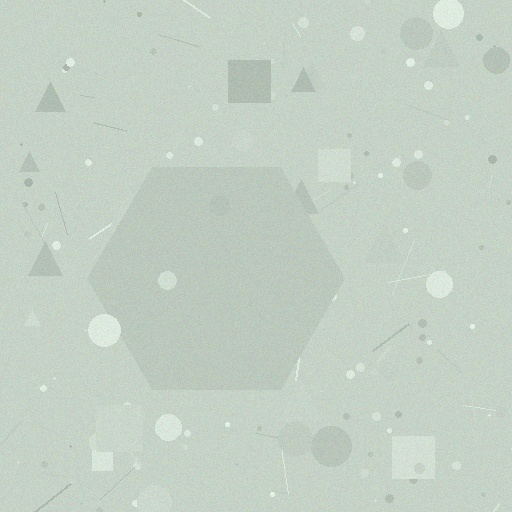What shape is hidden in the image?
A hexagon is hidden in the image.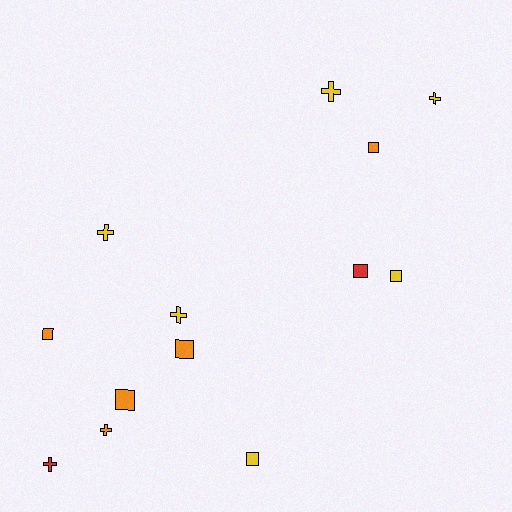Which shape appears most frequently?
Square, with 7 objects.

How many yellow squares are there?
There are 2 yellow squares.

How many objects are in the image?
There are 13 objects.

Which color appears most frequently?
Yellow, with 6 objects.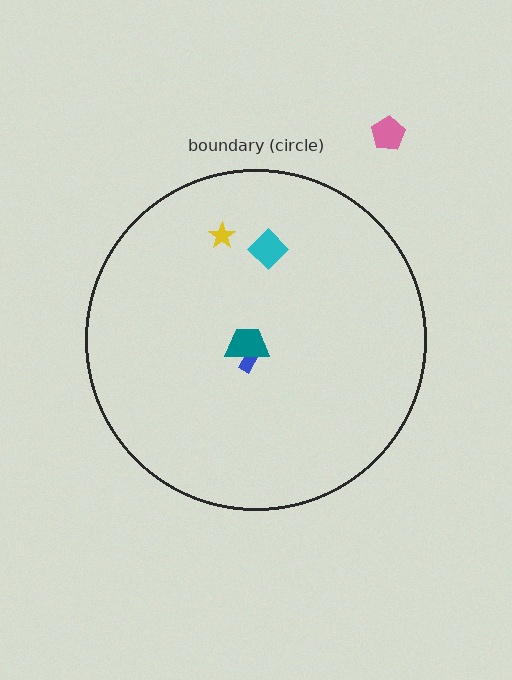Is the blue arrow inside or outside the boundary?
Inside.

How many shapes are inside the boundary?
4 inside, 1 outside.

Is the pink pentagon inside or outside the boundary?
Outside.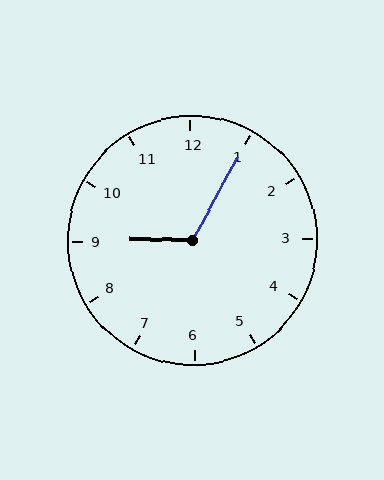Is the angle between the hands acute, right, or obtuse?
It is obtuse.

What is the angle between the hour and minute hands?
Approximately 118 degrees.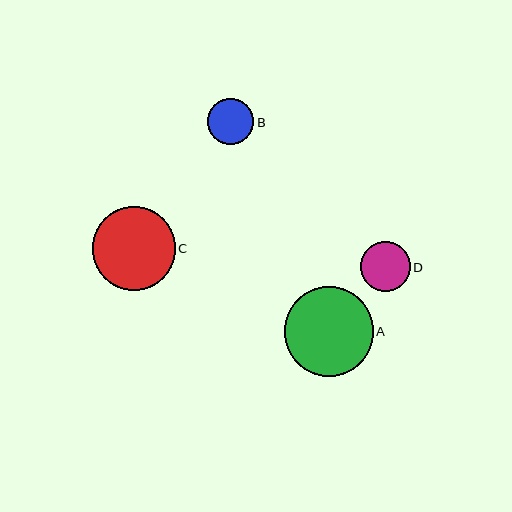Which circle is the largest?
Circle A is the largest with a size of approximately 89 pixels.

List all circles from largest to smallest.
From largest to smallest: A, C, D, B.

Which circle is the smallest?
Circle B is the smallest with a size of approximately 46 pixels.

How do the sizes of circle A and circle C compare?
Circle A and circle C are approximately the same size.